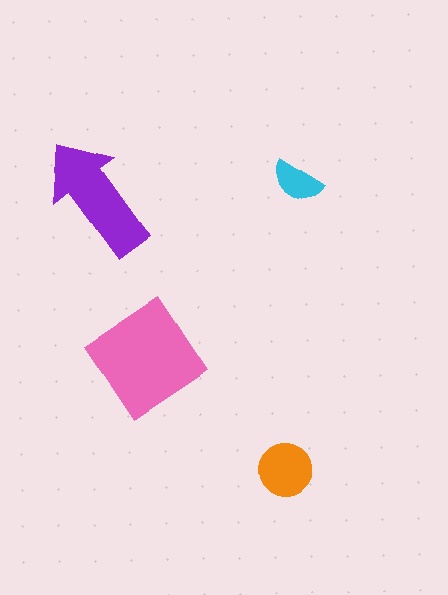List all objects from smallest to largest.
The cyan semicircle, the orange circle, the purple arrow, the pink diamond.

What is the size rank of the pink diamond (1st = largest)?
1st.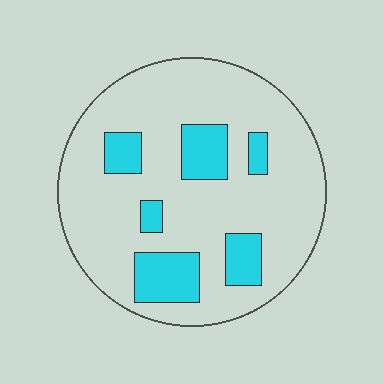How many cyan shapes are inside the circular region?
6.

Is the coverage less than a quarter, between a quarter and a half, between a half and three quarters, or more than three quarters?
Less than a quarter.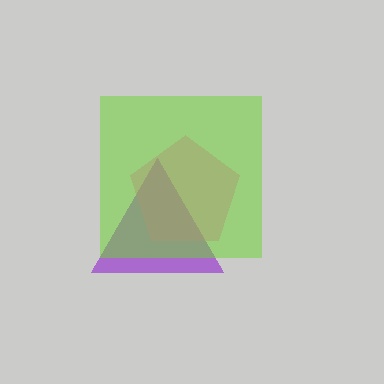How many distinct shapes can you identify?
There are 3 distinct shapes: a purple triangle, a pink pentagon, a lime square.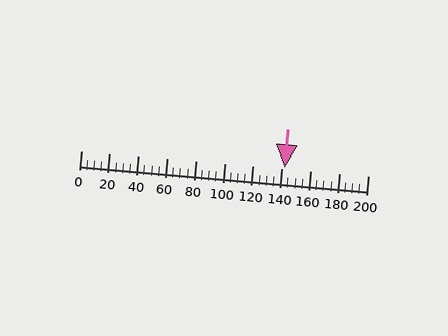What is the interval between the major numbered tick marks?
The major tick marks are spaced 20 units apart.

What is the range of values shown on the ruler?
The ruler shows values from 0 to 200.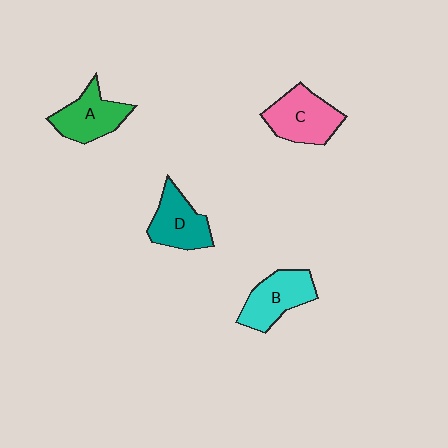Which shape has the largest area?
Shape C (pink).